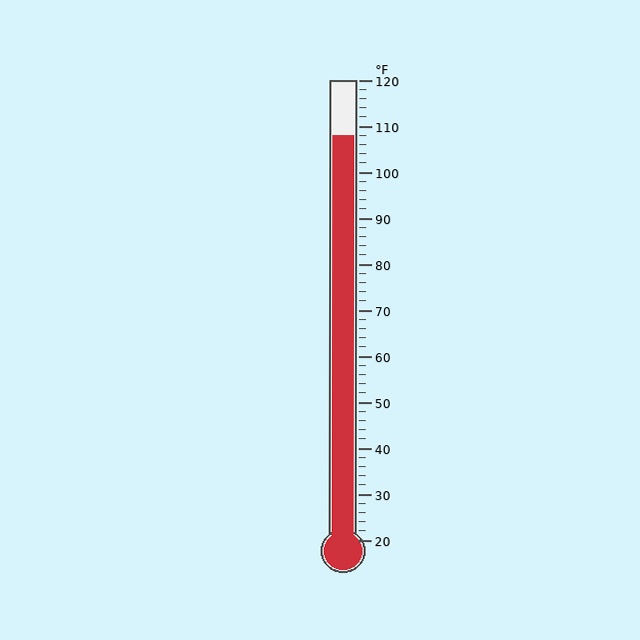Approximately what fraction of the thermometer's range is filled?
The thermometer is filled to approximately 90% of its range.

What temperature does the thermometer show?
The thermometer shows approximately 108°F.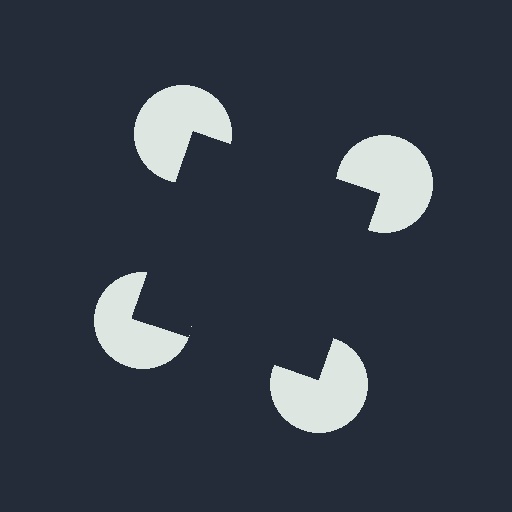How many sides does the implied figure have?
4 sides.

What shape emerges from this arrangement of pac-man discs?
An illusory square — its edges are inferred from the aligned wedge cuts in the pac-man discs, not physically drawn.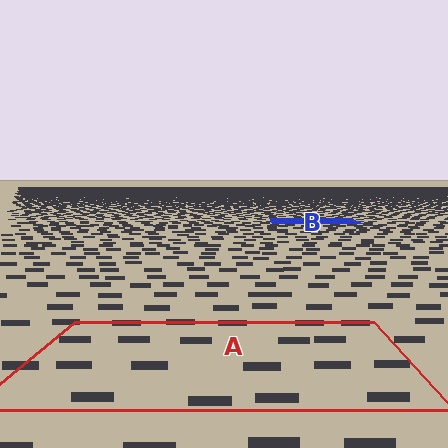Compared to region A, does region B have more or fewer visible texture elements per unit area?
Region B has more texture elements per unit area — they are packed more densely because it is farther away.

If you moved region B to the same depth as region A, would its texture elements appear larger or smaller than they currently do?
They would appear larger. At a closer depth, the same texture elements are projected at a bigger on-screen size.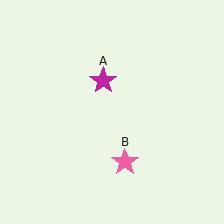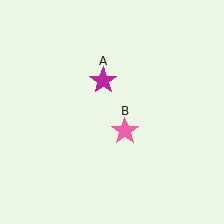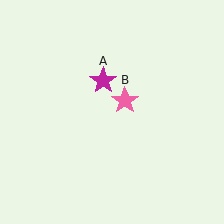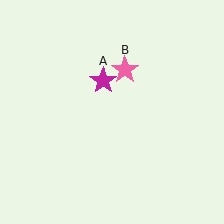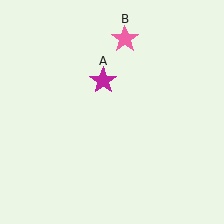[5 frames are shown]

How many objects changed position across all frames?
1 object changed position: pink star (object B).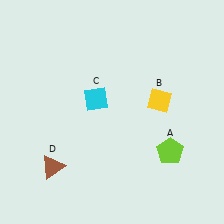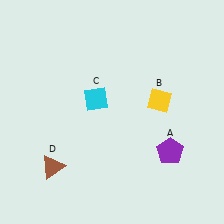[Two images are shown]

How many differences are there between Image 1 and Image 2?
There is 1 difference between the two images.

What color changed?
The pentagon (A) changed from lime in Image 1 to purple in Image 2.